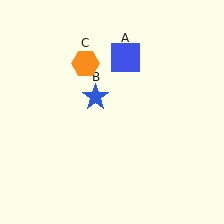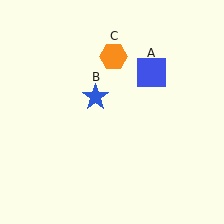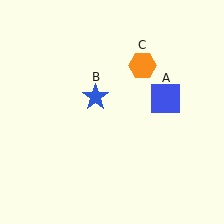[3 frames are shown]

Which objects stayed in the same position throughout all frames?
Blue star (object B) remained stationary.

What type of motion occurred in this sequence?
The blue square (object A), orange hexagon (object C) rotated clockwise around the center of the scene.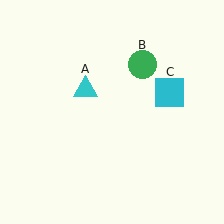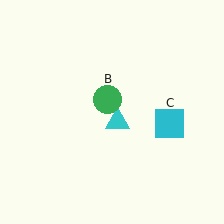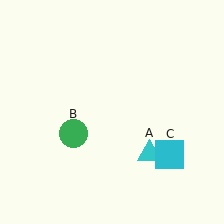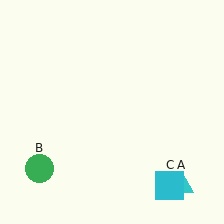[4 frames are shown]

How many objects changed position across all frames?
3 objects changed position: cyan triangle (object A), green circle (object B), cyan square (object C).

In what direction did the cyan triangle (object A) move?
The cyan triangle (object A) moved down and to the right.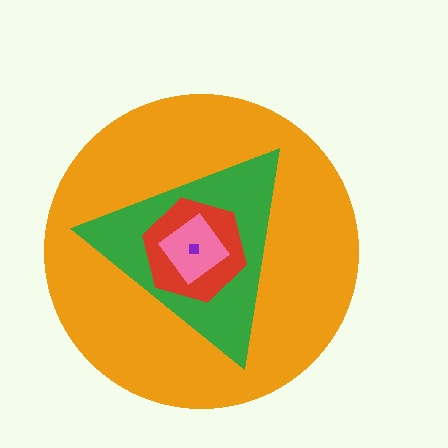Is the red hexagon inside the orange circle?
Yes.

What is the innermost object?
The purple square.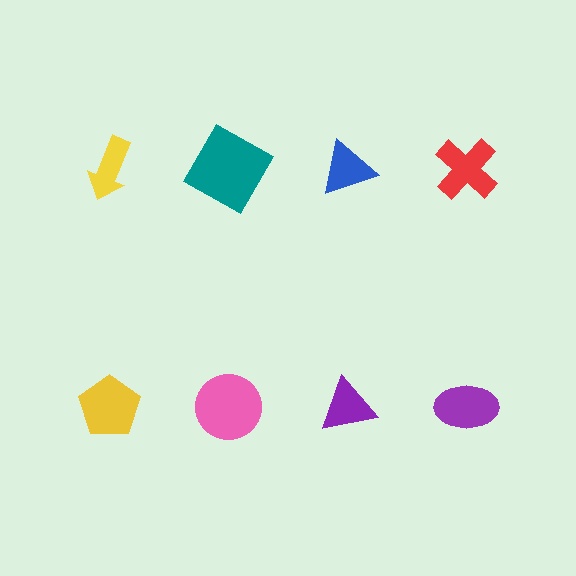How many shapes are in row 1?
4 shapes.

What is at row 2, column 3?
A purple triangle.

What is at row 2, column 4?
A purple ellipse.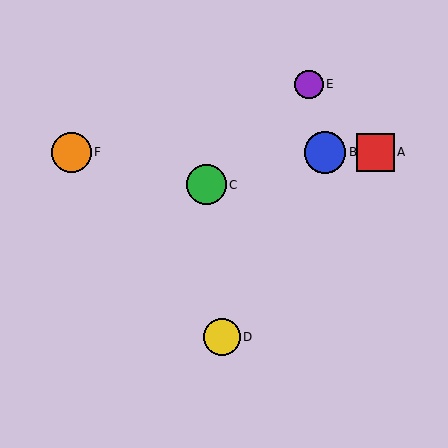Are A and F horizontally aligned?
Yes, both are at y≈152.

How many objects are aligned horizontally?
3 objects (A, B, F) are aligned horizontally.